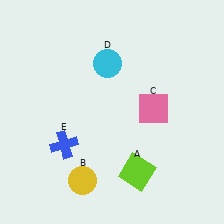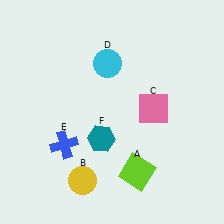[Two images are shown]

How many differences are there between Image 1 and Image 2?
There is 1 difference between the two images.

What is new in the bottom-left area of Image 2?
A teal hexagon (F) was added in the bottom-left area of Image 2.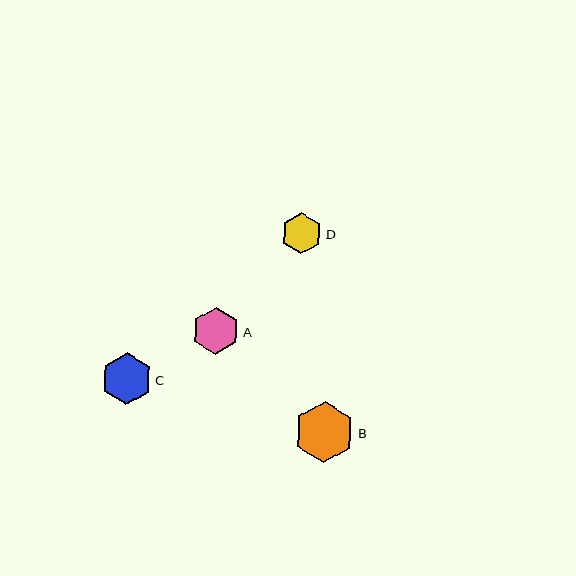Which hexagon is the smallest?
Hexagon D is the smallest with a size of approximately 41 pixels.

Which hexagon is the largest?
Hexagon B is the largest with a size of approximately 60 pixels.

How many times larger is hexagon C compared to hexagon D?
Hexagon C is approximately 1.2 times the size of hexagon D.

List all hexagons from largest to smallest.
From largest to smallest: B, C, A, D.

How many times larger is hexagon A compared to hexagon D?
Hexagon A is approximately 1.2 times the size of hexagon D.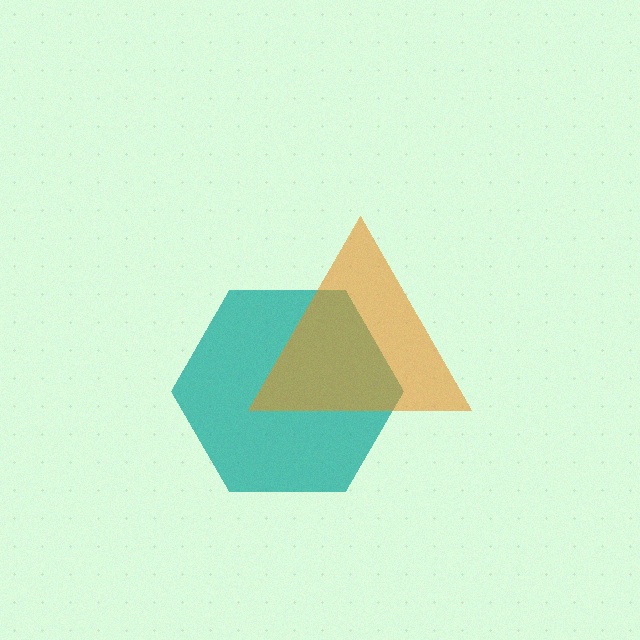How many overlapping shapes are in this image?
There are 2 overlapping shapes in the image.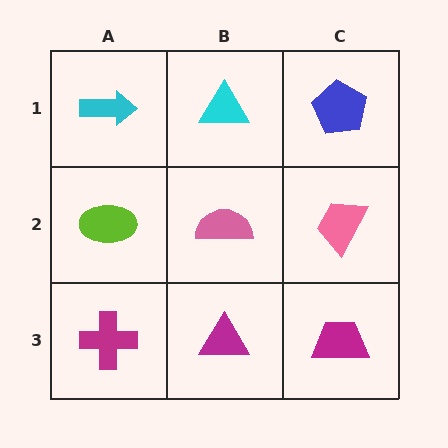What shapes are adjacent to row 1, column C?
A pink trapezoid (row 2, column C), a cyan triangle (row 1, column B).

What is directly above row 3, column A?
A lime ellipse.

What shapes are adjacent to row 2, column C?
A blue pentagon (row 1, column C), a magenta trapezoid (row 3, column C), a pink semicircle (row 2, column B).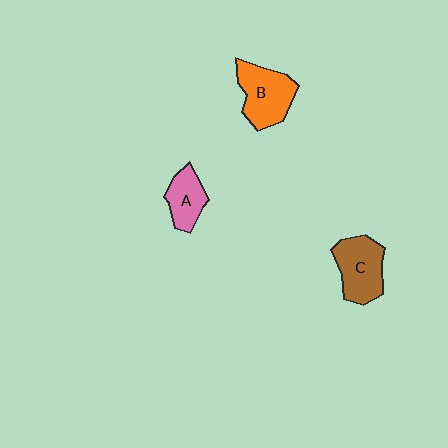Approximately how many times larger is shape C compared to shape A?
Approximately 1.5 times.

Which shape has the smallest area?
Shape A (pink).